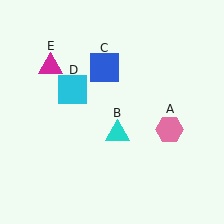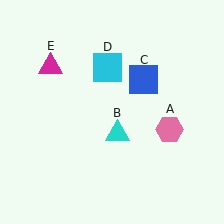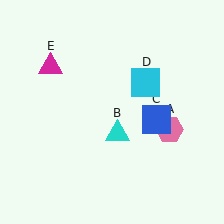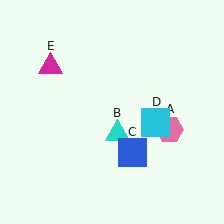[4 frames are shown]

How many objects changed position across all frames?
2 objects changed position: blue square (object C), cyan square (object D).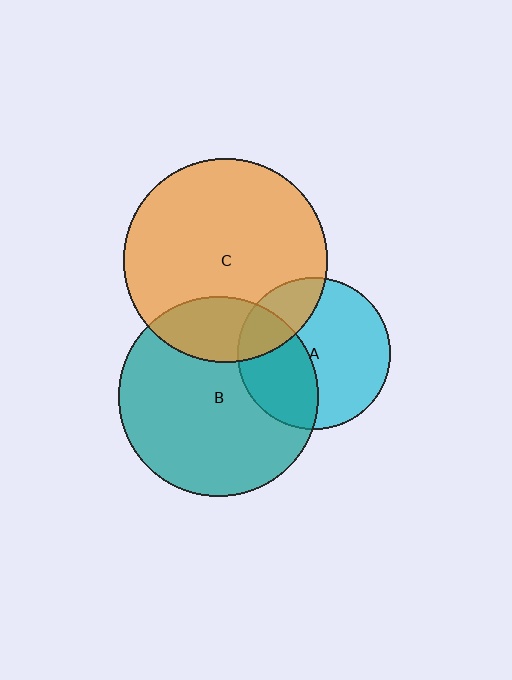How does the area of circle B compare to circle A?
Approximately 1.7 times.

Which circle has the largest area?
Circle C (orange).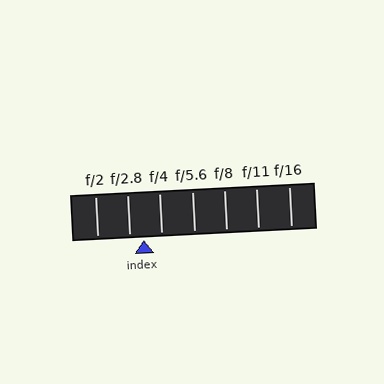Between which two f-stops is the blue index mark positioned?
The index mark is between f/2.8 and f/4.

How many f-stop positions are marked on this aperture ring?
There are 7 f-stop positions marked.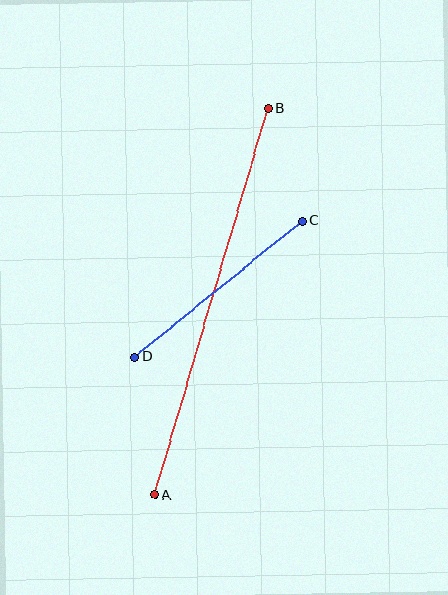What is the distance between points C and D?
The distance is approximately 215 pixels.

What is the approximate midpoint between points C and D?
The midpoint is at approximately (218, 289) pixels.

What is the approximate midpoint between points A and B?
The midpoint is at approximately (211, 302) pixels.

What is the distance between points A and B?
The distance is approximately 403 pixels.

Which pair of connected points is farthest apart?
Points A and B are farthest apart.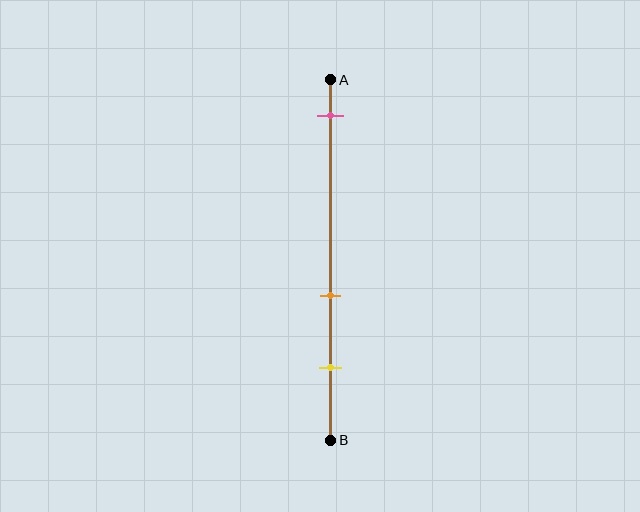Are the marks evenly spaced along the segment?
No, the marks are not evenly spaced.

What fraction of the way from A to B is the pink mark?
The pink mark is approximately 10% (0.1) of the way from A to B.